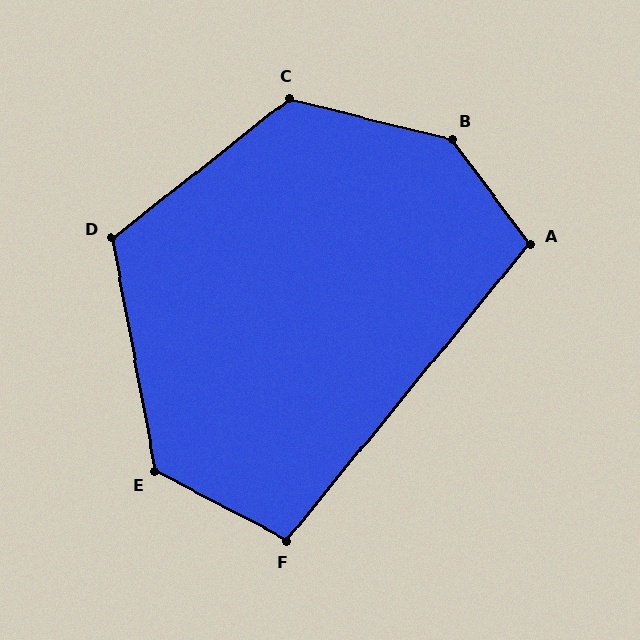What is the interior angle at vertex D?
Approximately 118 degrees (obtuse).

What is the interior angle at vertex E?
Approximately 129 degrees (obtuse).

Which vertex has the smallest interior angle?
F, at approximately 101 degrees.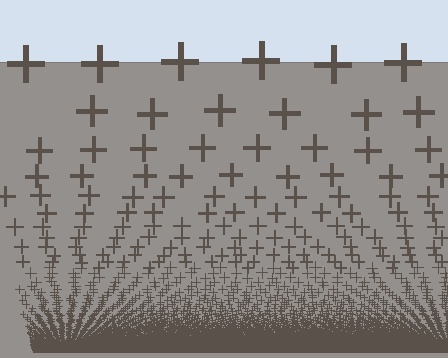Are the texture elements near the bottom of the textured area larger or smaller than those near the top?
Smaller. The gradient is inverted — elements near the bottom are smaller and denser.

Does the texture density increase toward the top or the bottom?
Density increases toward the bottom.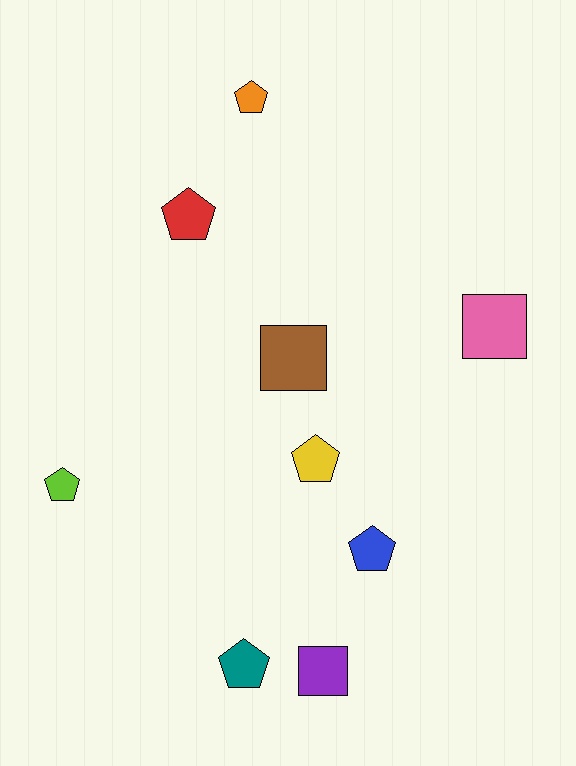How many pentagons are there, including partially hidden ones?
There are 6 pentagons.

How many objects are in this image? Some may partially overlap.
There are 9 objects.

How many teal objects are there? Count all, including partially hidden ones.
There is 1 teal object.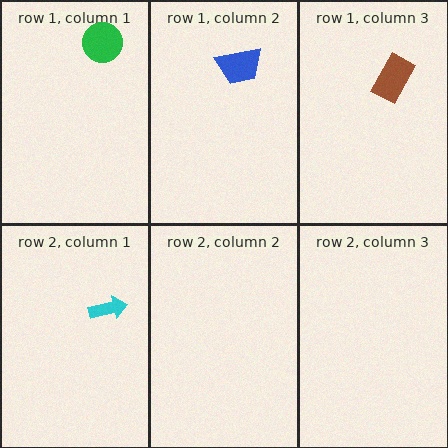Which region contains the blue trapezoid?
The row 1, column 2 region.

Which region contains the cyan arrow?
The row 2, column 1 region.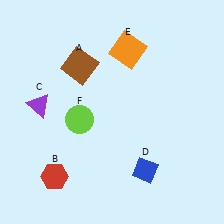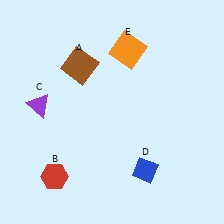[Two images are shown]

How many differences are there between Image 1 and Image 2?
There is 1 difference between the two images.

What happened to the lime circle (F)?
The lime circle (F) was removed in Image 2. It was in the bottom-left area of Image 1.